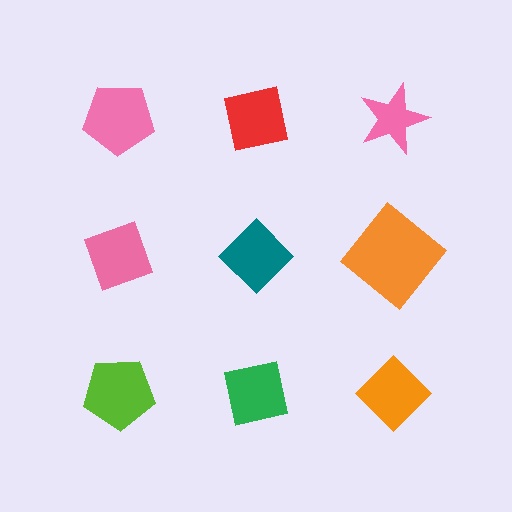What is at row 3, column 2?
A green square.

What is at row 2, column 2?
A teal diamond.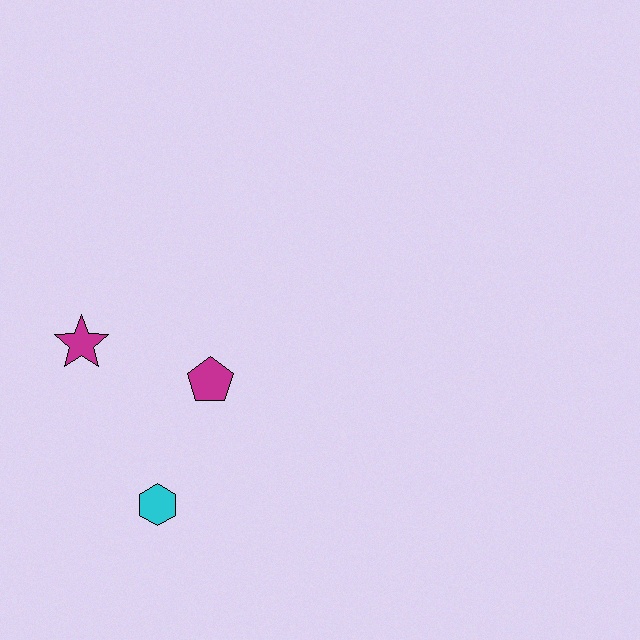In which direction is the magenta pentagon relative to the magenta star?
The magenta pentagon is to the right of the magenta star.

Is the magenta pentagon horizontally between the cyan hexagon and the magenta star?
No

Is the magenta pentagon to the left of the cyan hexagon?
No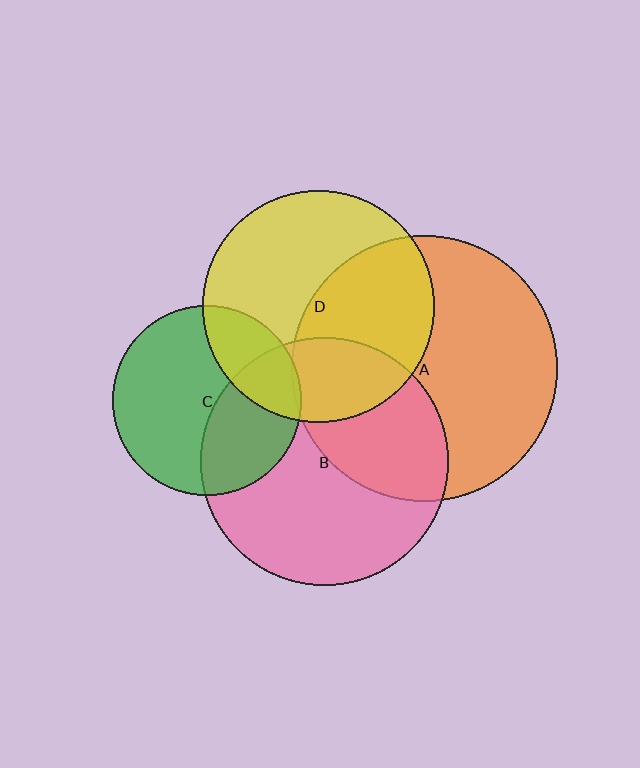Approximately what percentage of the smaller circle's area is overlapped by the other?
Approximately 25%.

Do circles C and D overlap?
Yes.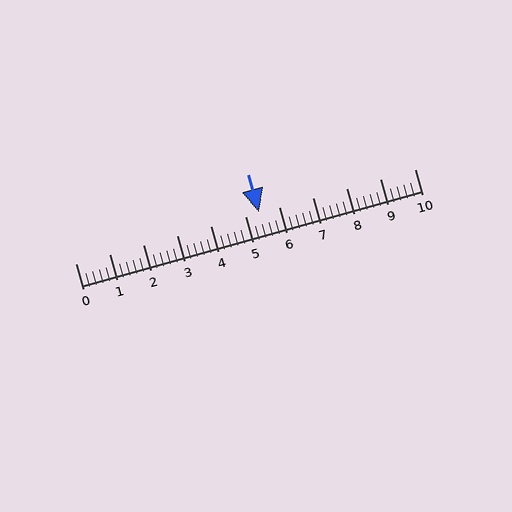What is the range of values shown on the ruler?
The ruler shows values from 0 to 10.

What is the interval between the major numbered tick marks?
The major tick marks are spaced 1 units apart.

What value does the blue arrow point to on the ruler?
The blue arrow points to approximately 5.4.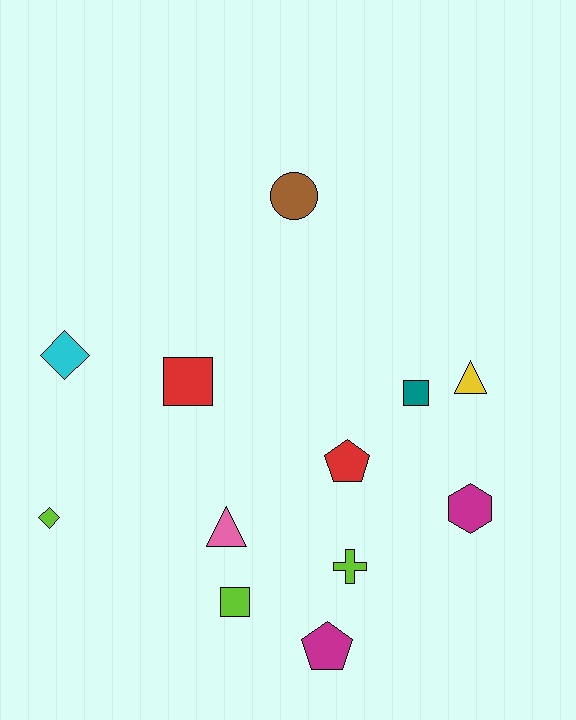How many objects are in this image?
There are 12 objects.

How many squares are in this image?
There are 3 squares.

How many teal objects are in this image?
There is 1 teal object.